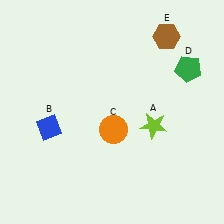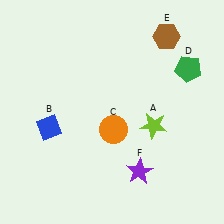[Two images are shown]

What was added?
A purple star (F) was added in Image 2.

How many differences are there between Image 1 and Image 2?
There is 1 difference between the two images.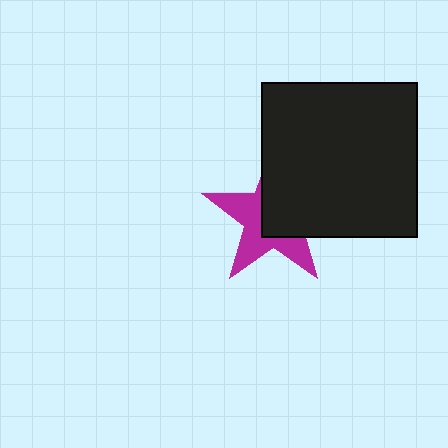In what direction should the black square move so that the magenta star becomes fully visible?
The black square should move toward the upper-right. That is the shortest direction to clear the overlap and leave the magenta star fully visible.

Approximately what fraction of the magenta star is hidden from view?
Roughly 51% of the magenta star is hidden behind the black square.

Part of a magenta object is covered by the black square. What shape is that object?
It is a star.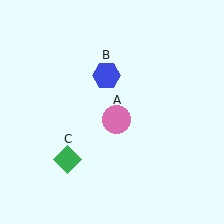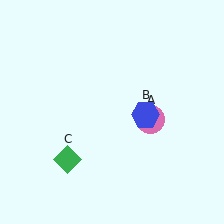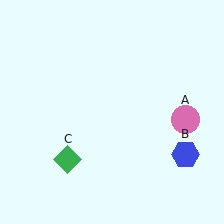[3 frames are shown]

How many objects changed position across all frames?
2 objects changed position: pink circle (object A), blue hexagon (object B).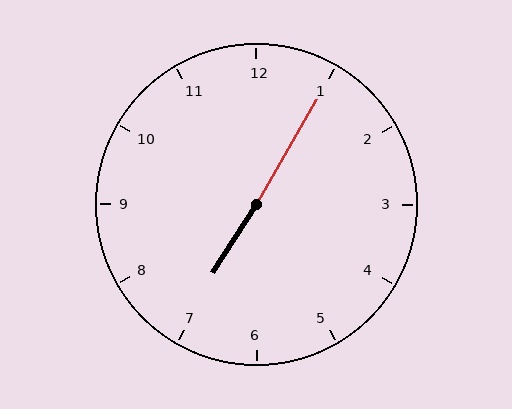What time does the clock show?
7:05.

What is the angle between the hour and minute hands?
Approximately 178 degrees.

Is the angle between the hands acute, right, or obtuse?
It is obtuse.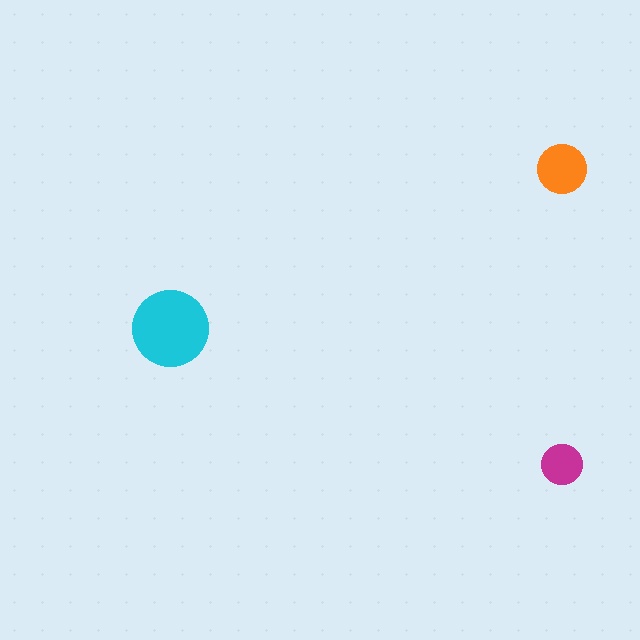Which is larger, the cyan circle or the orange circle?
The cyan one.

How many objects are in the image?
There are 3 objects in the image.